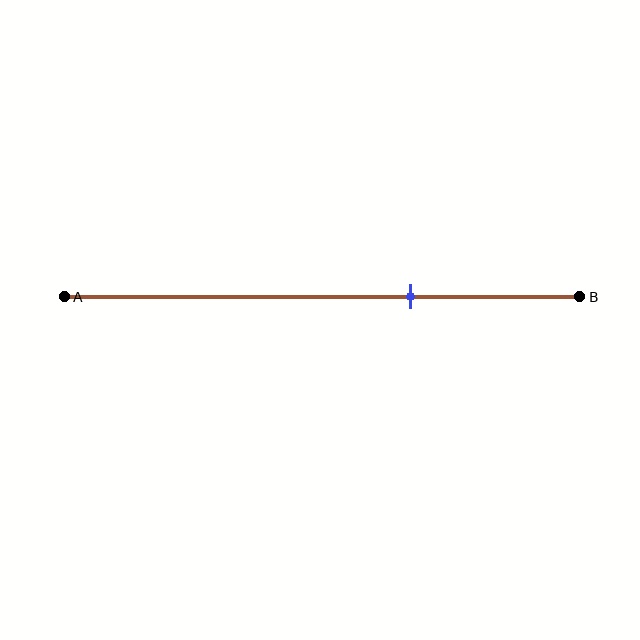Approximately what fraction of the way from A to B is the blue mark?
The blue mark is approximately 65% of the way from A to B.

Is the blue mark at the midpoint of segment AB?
No, the mark is at about 65% from A, not at the 50% midpoint.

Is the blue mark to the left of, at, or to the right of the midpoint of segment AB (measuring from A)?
The blue mark is to the right of the midpoint of segment AB.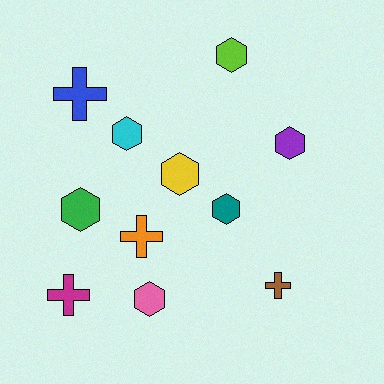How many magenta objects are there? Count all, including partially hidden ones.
There is 1 magenta object.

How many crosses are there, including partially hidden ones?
There are 4 crosses.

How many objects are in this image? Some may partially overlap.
There are 11 objects.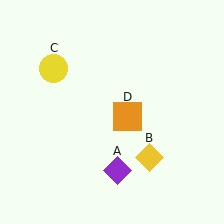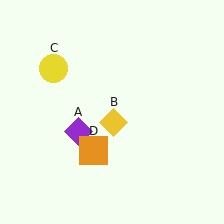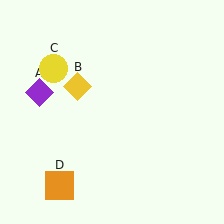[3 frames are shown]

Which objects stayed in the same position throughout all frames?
Yellow circle (object C) remained stationary.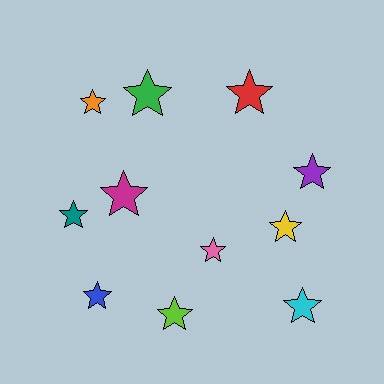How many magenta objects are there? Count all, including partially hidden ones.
There is 1 magenta object.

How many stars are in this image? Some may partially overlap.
There are 11 stars.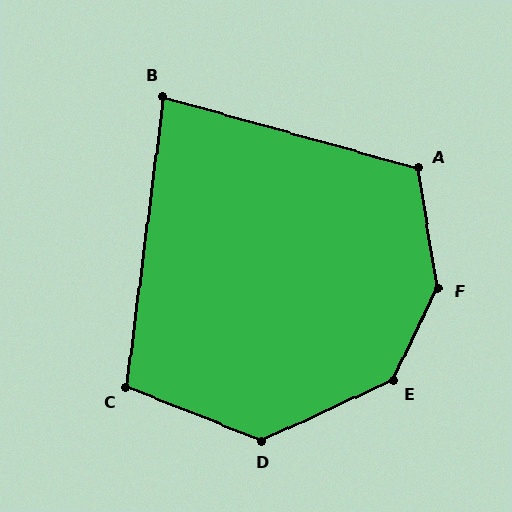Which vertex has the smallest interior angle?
B, at approximately 82 degrees.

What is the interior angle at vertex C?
Approximately 104 degrees (obtuse).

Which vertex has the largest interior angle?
F, at approximately 145 degrees.